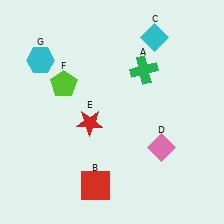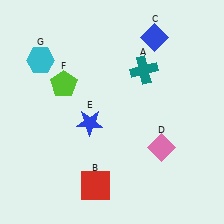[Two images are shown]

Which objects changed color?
A changed from green to teal. C changed from cyan to blue. E changed from red to blue.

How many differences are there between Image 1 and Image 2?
There are 3 differences between the two images.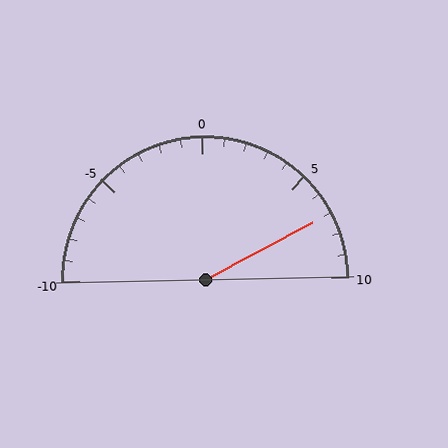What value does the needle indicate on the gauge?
The needle indicates approximately 7.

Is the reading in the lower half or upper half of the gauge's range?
The reading is in the upper half of the range (-10 to 10).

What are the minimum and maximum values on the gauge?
The gauge ranges from -10 to 10.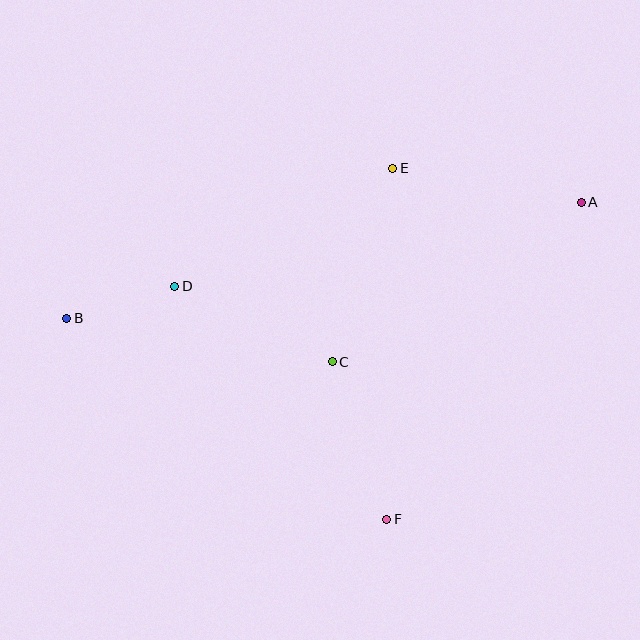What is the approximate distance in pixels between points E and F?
The distance between E and F is approximately 351 pixels.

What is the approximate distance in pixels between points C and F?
The distance between C and F is approximately 167 pixels.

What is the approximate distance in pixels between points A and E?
The distance between A and E is approximately 191 pixels.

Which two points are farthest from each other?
Points A and B are farthest from each other.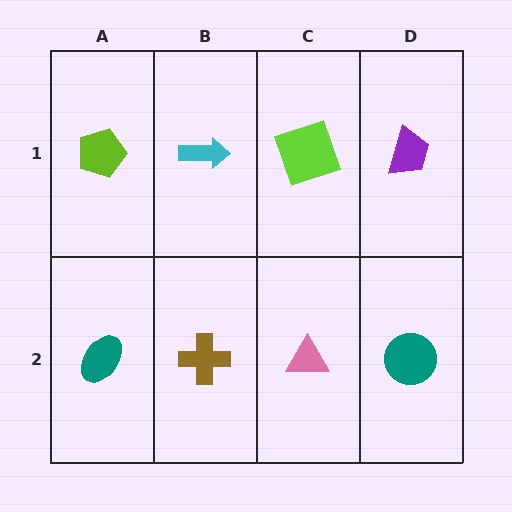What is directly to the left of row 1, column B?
A lime pentagon.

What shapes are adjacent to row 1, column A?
A teal ellipse (row 2, column A), a cyan arrow (row 1, column B).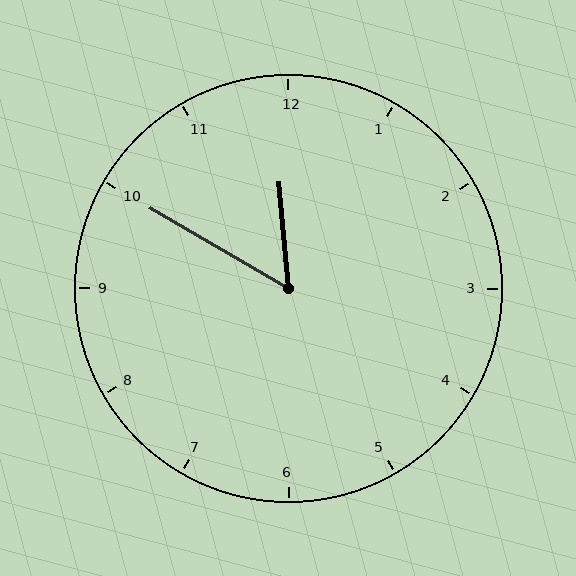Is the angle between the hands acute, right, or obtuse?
It is acute.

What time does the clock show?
11:50.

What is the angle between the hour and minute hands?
Approximately 55 degrees.